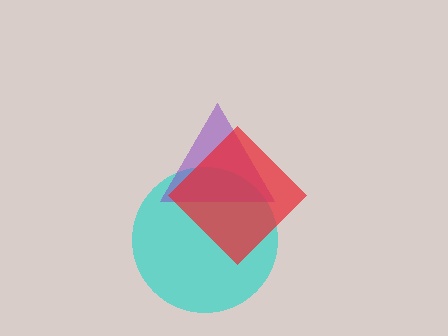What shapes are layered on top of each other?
The layered shapes are: a cyan circle, a purple triangle, a red diamond.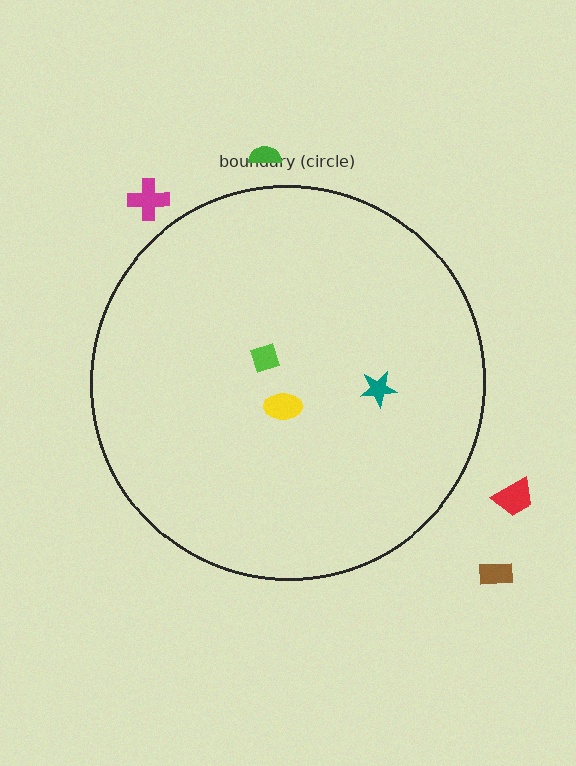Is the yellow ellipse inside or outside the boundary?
Inside.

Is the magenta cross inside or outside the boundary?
Outside.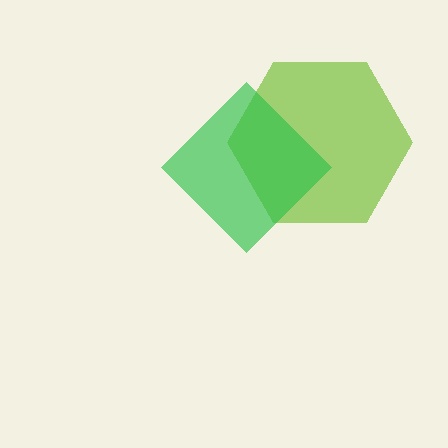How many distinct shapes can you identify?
There are 2 distinct shapes: a lime hexagon, a green diamond.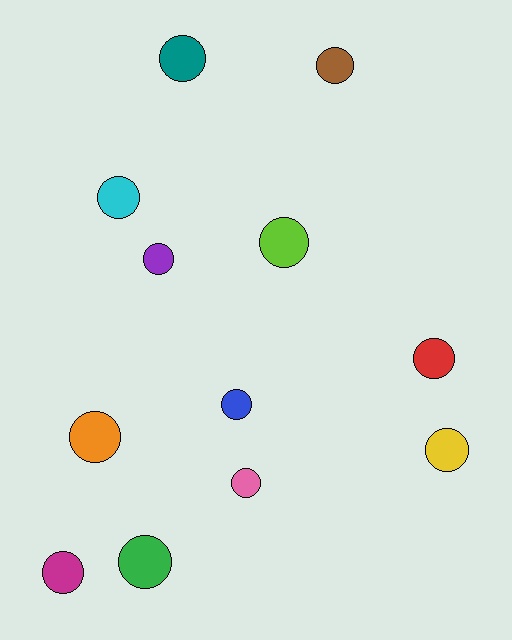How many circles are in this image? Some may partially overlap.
There are 12 circles.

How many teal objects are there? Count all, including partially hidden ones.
There is 1 teal object.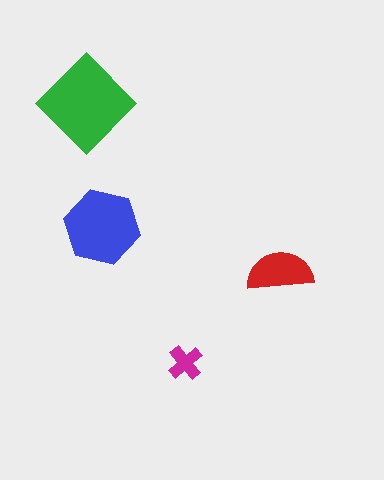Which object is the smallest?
The magenta cross.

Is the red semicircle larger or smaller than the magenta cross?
Larger.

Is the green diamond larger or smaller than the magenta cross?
Larger.